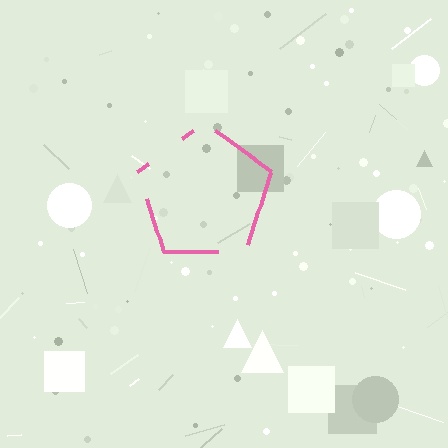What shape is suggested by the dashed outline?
The dashed outline suggests a pentagon.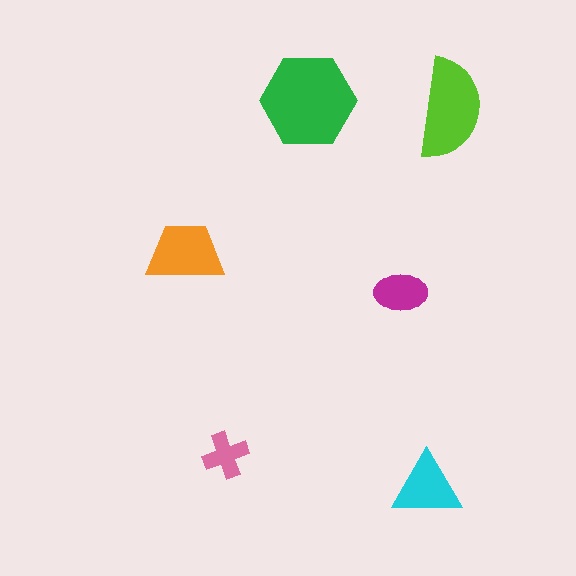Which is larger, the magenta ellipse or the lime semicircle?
The lime semicircle.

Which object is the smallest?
The pink cross.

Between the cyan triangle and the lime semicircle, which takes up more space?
The lime semicircle.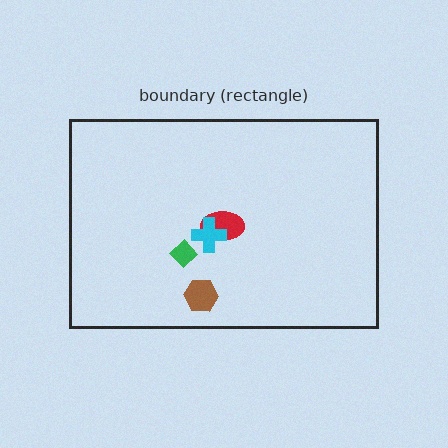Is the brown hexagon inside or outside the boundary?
Inside.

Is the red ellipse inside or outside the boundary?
Inside.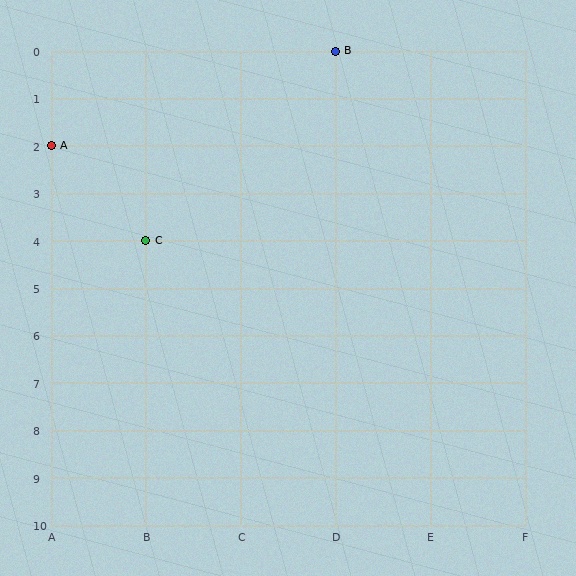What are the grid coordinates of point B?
Point B is at grid coordinates (D, 0).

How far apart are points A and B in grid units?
Points A and B are 3 columns and 2 rows apart (about 3.6 grid units diagonally).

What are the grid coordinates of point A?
Point A is at grid coordinates (A, 2).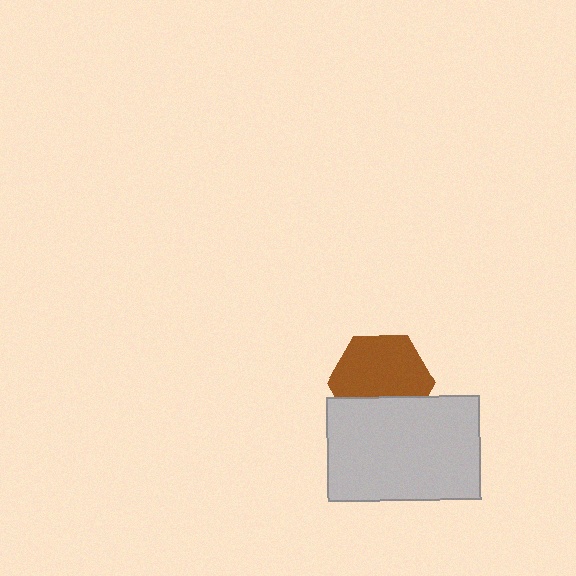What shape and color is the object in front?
The object in front is a light gray rectangle.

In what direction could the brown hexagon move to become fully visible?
The brown hexagon could move up. That would shift it out from behind the light gray rectangle entirely.